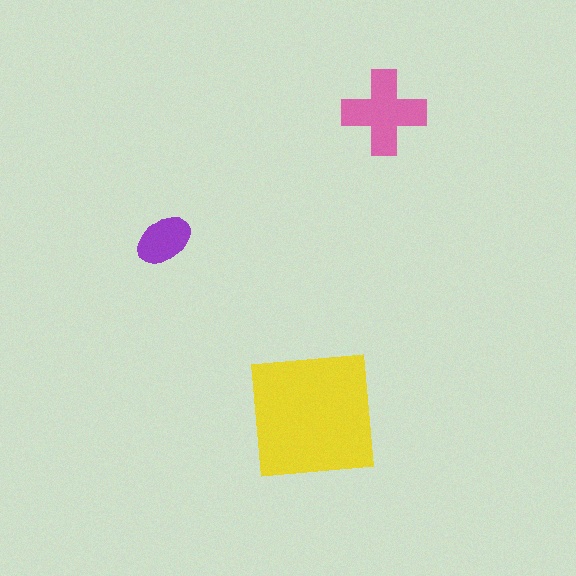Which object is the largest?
The yellow square.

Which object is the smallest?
The purple ellipse.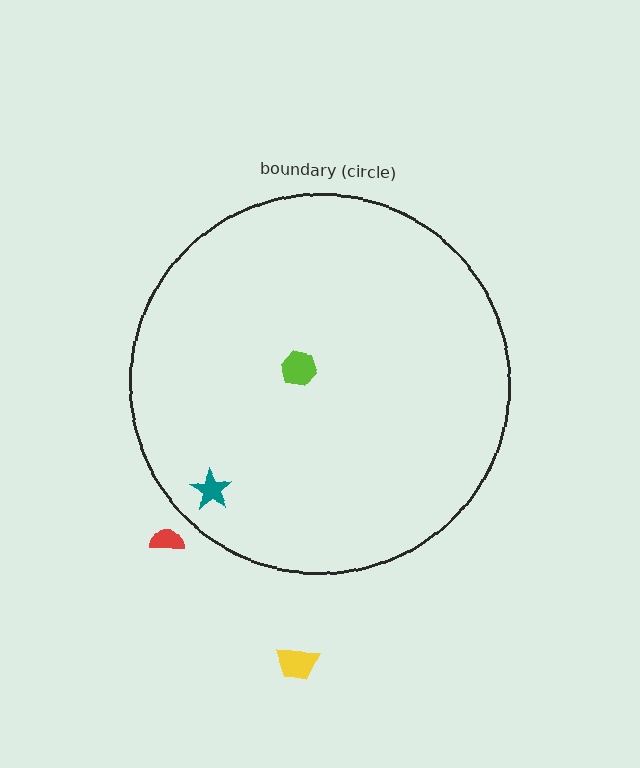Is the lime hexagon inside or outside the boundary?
Inside.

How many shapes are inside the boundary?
2 inside, 2 outside.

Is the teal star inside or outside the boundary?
Inside.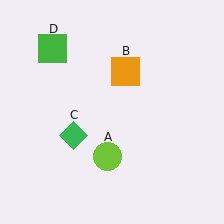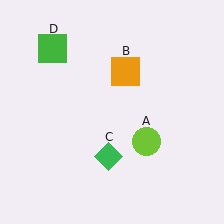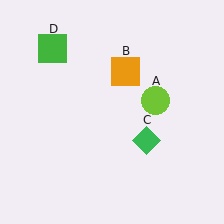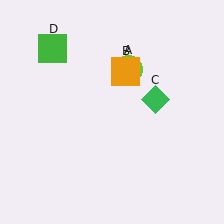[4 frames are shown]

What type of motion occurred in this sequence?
The lime circle (object A), green diamond (object C) rotated counterclockwise around the center of the scene.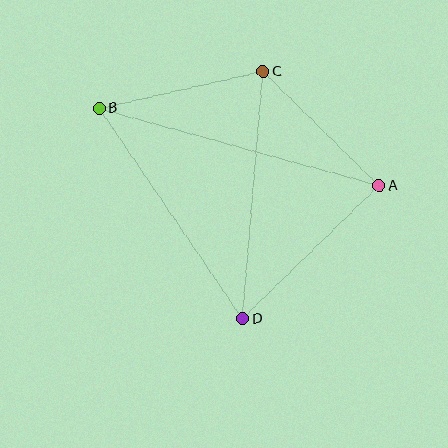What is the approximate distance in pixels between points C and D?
The distance between C and D is approximately 249 pixels.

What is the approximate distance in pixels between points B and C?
The distance between B and C is approximately 168 pixels.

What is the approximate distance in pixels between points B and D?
The distance between B and D is approximately 255 pixels.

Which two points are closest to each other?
Points A and C are closest to each other.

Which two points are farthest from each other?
Points A and B are farthest from each other.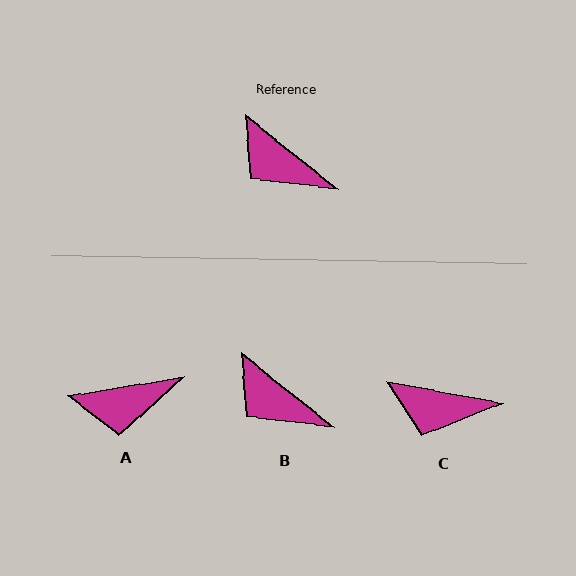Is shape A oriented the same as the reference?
No, it is off by about 48 degrees.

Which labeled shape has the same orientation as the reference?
B.